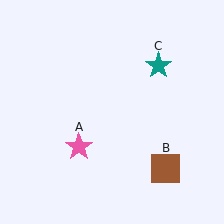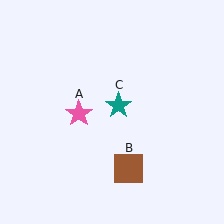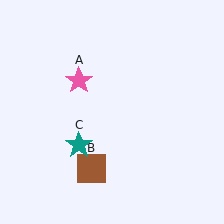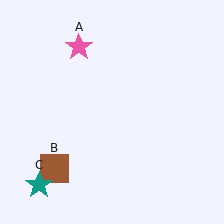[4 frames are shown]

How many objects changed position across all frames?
3 objects changed position: pink star (object A), brown square (object B), teal star (object C).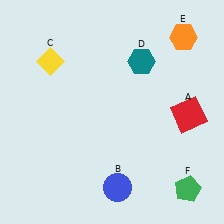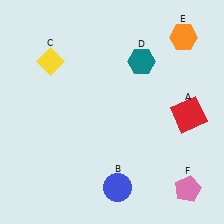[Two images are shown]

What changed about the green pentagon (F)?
In Image 1, F is green. In Image 2, it changed to pink.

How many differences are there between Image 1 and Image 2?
There is 1 difference between the two images.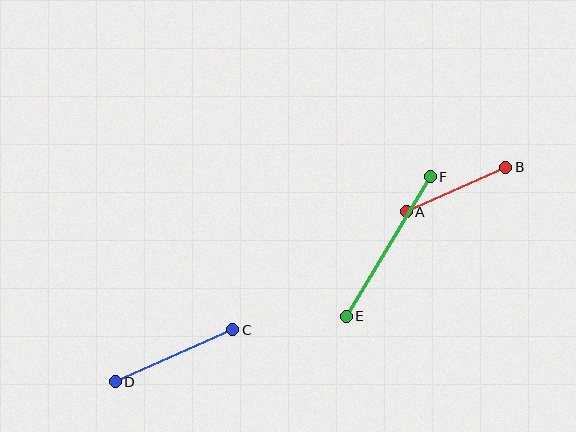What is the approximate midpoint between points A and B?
The midpoint is at approximately (456, 189) pixels.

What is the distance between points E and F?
The distance is approximately 163 pixels.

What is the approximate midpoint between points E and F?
The midpoint is at approximately (388, 246) pixels.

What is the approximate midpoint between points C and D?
The midpoint is at approximately (174, 356) pixels.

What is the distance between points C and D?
The distance is approximately 128 pixels.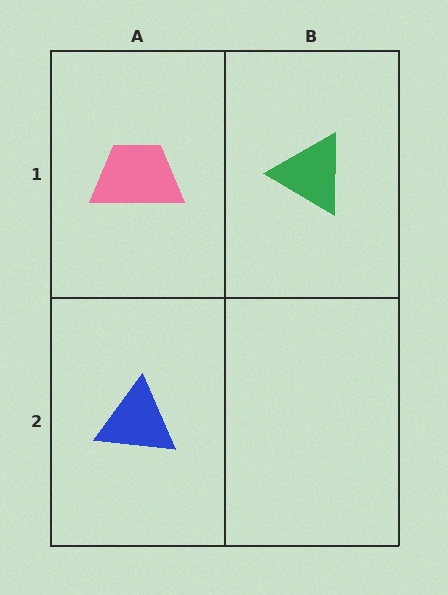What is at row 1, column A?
A pink trapezoid.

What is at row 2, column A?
A blue triangle.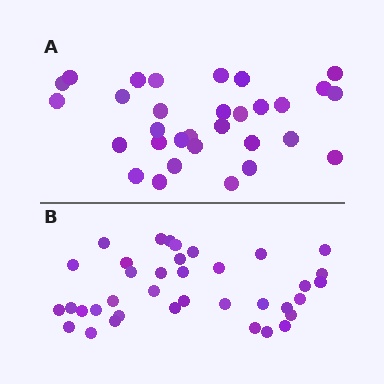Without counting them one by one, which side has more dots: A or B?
Region B (the bottom region) has more dots.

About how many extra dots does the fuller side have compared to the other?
Region B has about 6 more dots than region A.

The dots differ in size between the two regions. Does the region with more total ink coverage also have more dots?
No. Region A has more total ink coverage because its dots are larger, but region B actually contains more individual dots. Total area can be misleading — the number of items is what matters here.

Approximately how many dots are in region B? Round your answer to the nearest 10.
About 40 dots. (The exact count is 37, which rounds to 40.)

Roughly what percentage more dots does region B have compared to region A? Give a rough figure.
About 20% more.